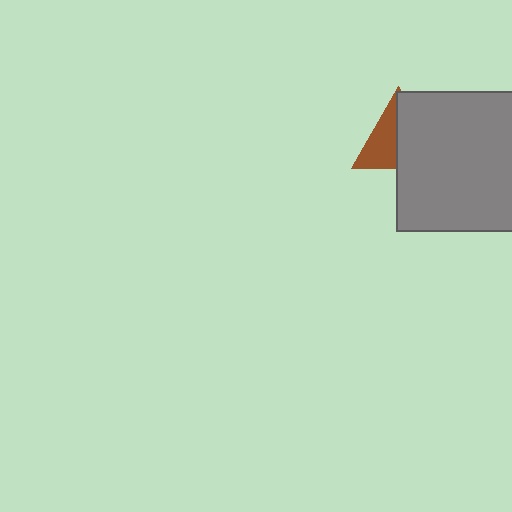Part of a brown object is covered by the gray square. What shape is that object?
It is a triangle.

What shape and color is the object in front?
The object in front is a gray square.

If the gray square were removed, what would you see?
You would see the complete brown triangle.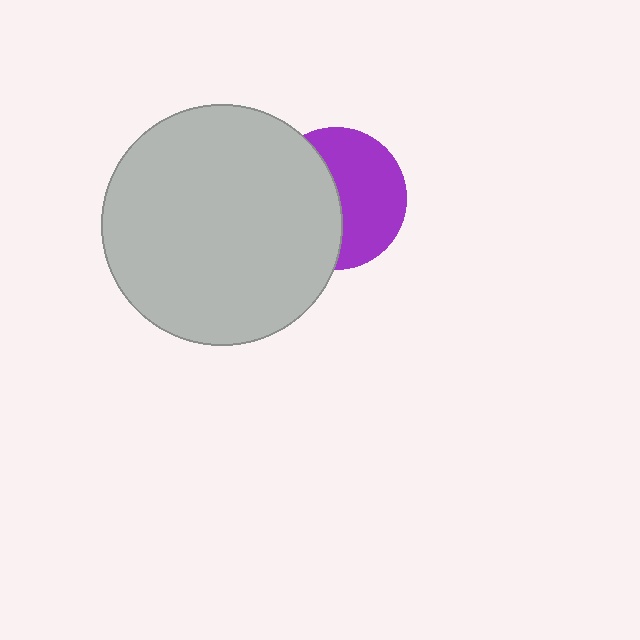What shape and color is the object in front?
The object in front is a light gray circle.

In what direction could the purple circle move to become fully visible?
The purple circle could move right. That would shift it out from behind the light gray circle entirely.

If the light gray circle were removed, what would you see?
You would see the complete purple circle.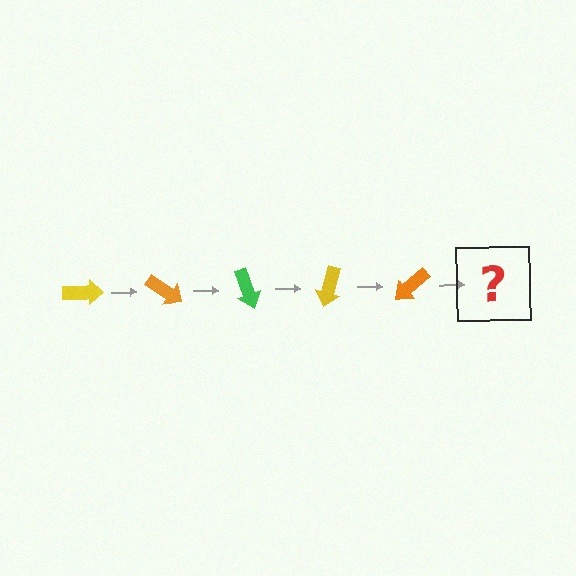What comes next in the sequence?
The next element should be a green arrow, rotated 175 degrees from the start.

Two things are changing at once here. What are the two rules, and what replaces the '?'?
The two rules are that it rotates 35 degrees each step and the color cycles through yellow, orange, and green. The '?' should be a green arrow, rotated 175 degrees from the start.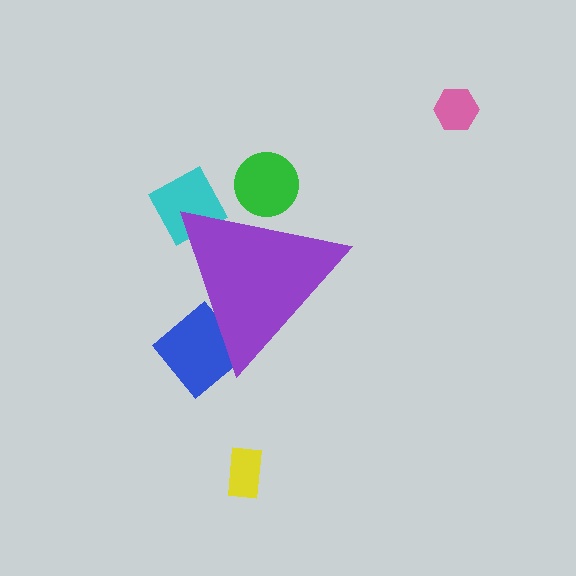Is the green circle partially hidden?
Yes, the green circle is partially hidden behind the purple triangle.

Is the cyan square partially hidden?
Yes, the cyan square is partially hidden behind the purple triangle.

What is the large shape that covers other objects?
A purple triangle.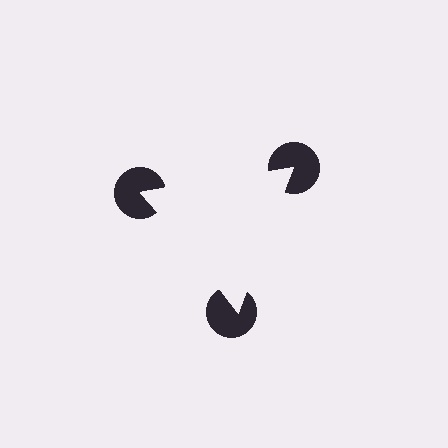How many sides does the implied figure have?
3 sides.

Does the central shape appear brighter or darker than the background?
It typically appears slightly brighter than the background, even though no actual brightness change is drawn.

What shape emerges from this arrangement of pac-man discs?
An illusory triangle — its edges are inferred from the aligned wedge cuts in the pac-man discs, not physically drawn.